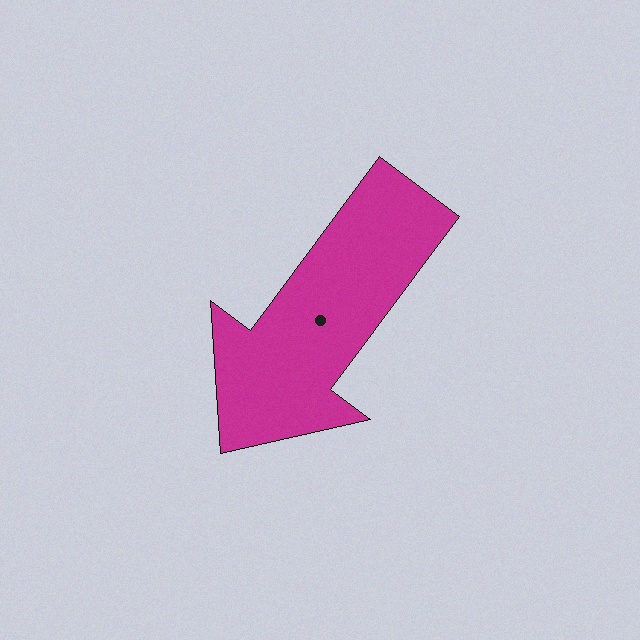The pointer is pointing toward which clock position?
Roughly 7 o'clock.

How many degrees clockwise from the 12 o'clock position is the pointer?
Approximately 217 degrees.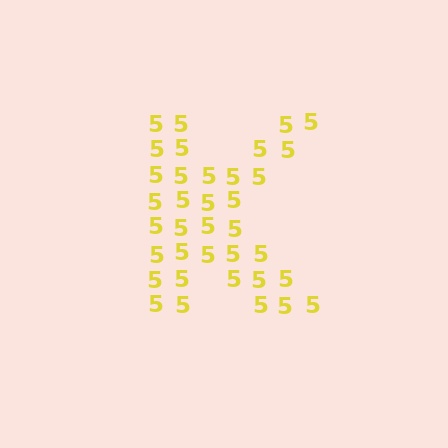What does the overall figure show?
The overall figure shows the letter K.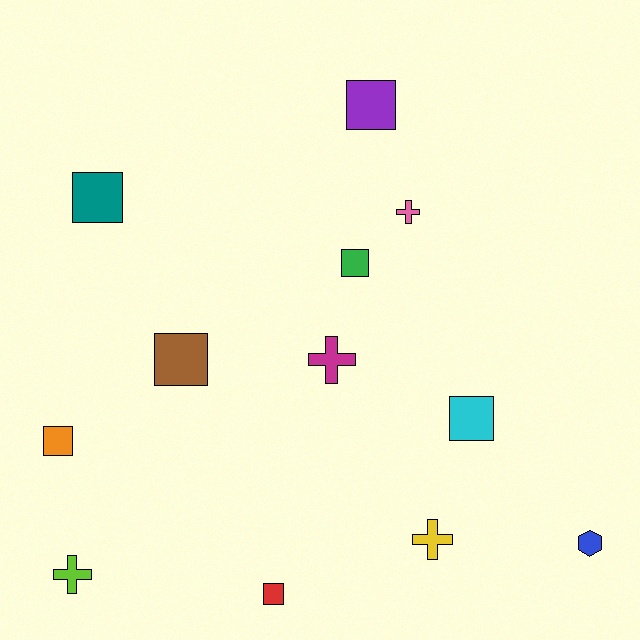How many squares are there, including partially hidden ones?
There are 7 squares.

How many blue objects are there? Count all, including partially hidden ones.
There is 1 blue object.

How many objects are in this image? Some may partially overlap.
There are 12 objects.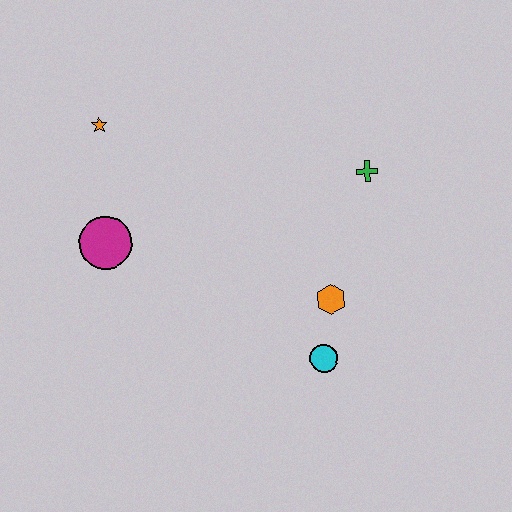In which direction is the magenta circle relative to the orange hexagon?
The magenta circle is to the left of the orange hexagon.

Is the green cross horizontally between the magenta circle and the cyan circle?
No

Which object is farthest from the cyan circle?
The orange star is farthest from the cyan circle.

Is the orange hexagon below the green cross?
Yes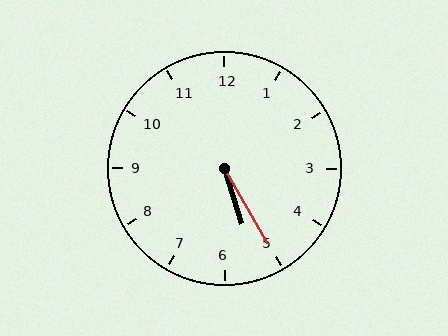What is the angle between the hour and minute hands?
Approximately 12 degrees.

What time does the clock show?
5:25.